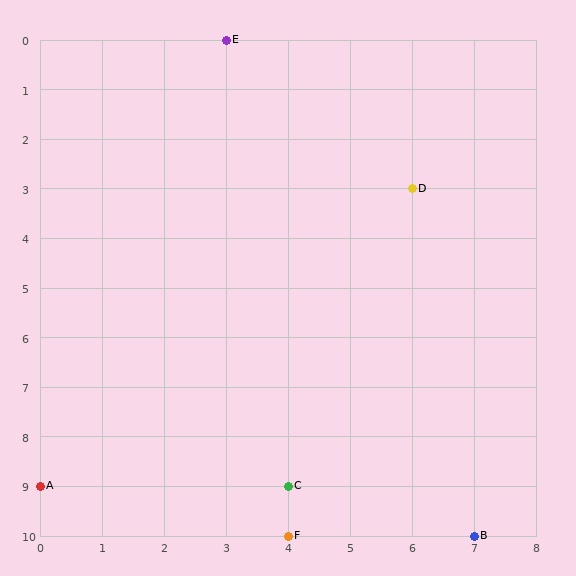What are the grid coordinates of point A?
Point A is at grid coordinates (0, 9).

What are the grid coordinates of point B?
Point B is at grid coordinates (7, 10).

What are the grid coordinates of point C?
Point C is at grid coordinates (4, 9).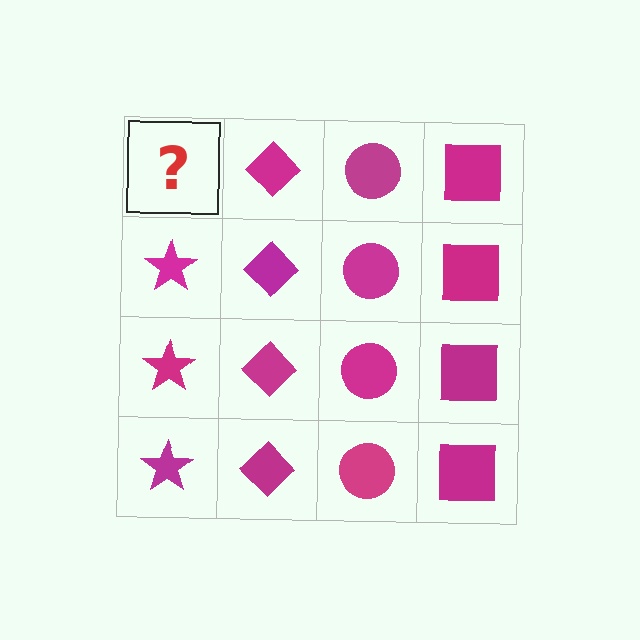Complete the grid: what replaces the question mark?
The question mark should be replaced with a magenta star.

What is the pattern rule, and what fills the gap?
The rule is that each column has a consistent shape. The gap should be filled with a magenta star.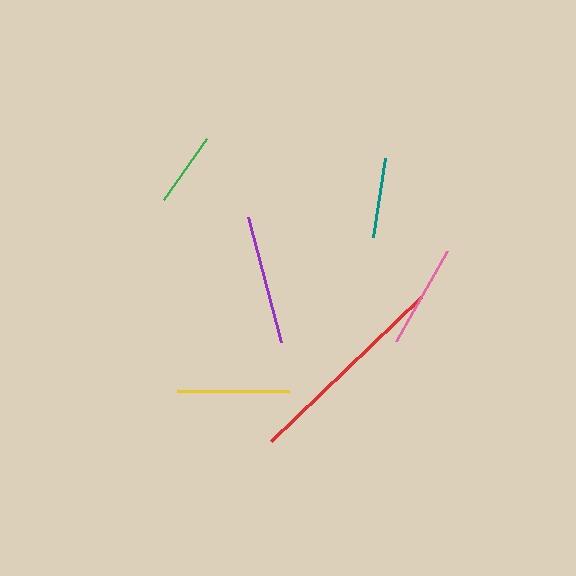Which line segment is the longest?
The red line is the longest at approximately 209 pixels.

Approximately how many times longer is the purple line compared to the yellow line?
The purple line is approximately 1.2 times the length of the yellow line.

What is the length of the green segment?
The green segment is approximately 75 pixels long.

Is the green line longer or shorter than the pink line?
The pink line is longer than the green line.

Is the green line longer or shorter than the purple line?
The purple line is longer than the green line.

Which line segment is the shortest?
The green line is the shortest at approximately 75 pixels.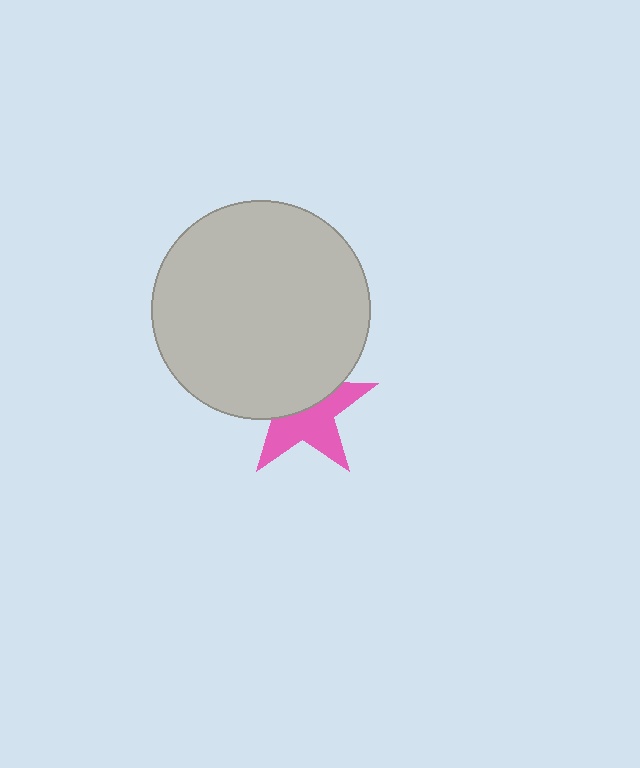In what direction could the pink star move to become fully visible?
The pink star could move down. That would shift it out from behind the light gray circle entirely.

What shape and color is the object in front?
The object in front is a light gray circle.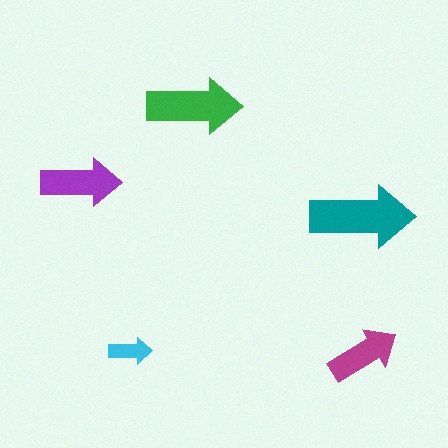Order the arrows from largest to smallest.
the teal one, the green one, the purple one, the magenta one, the cyan one.